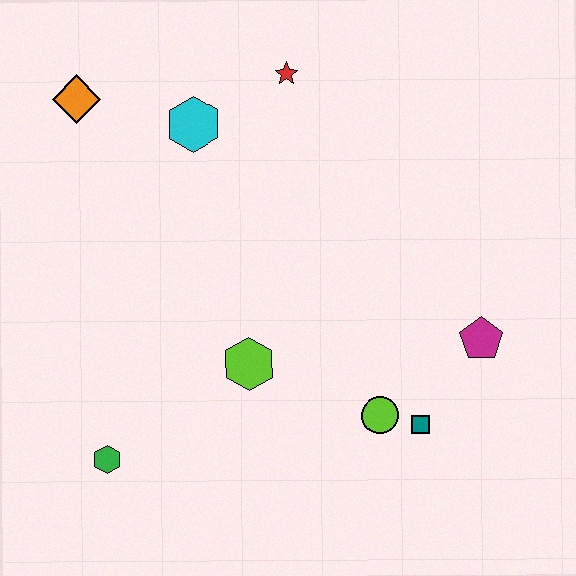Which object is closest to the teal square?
The lime circle is closest to the teal square.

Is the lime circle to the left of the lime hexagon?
No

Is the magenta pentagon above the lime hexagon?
Yes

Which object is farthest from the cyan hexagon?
The teal square is farthest from the cyan hexagon.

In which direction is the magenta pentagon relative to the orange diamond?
The magenta pentagon is to the right of the orange diamond.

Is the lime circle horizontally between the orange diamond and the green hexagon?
No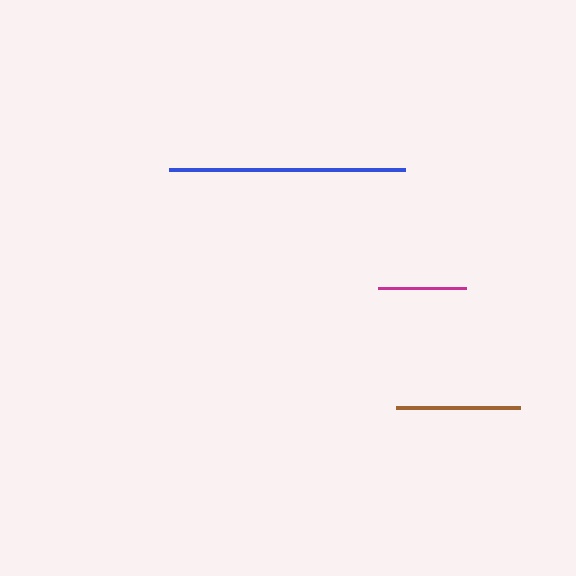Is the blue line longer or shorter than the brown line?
The blue line is longer than the brown line.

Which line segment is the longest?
The blue line is the longest at approximately 236 pixels.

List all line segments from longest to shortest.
From longest to shortest: blue, brown, magenta.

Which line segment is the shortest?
The magenta line is the shortest at approximately 88 pixels.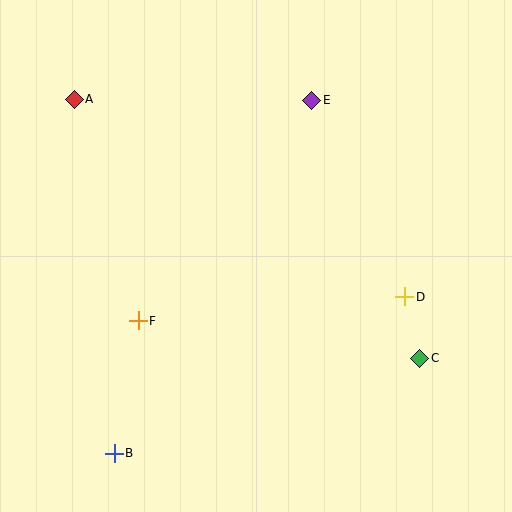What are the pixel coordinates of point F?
Point F is at (138, 321).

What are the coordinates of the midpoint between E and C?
The midpoint between E and C is at (366, 229).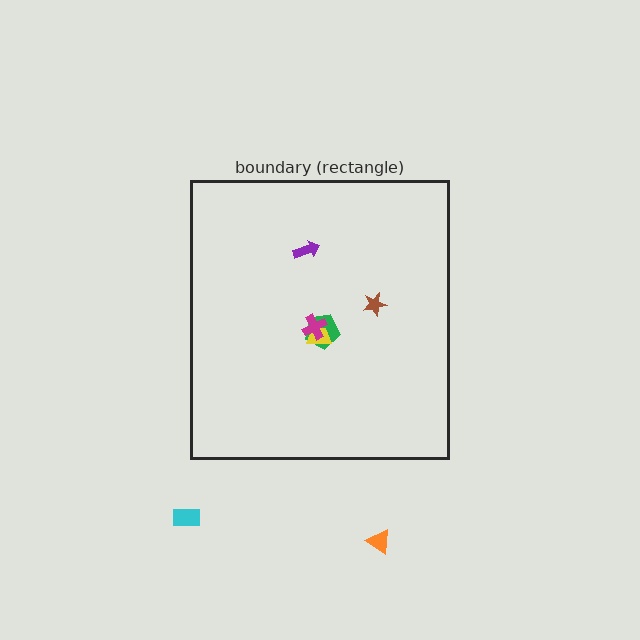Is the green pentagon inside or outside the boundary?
Inside.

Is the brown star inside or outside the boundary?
Inside.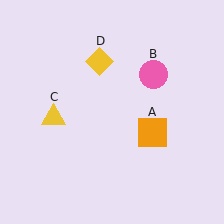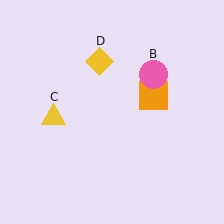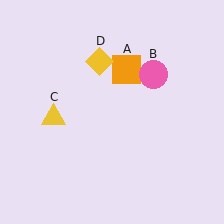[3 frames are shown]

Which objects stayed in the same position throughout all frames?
Pink circle (object B) and yellow triangle (object C) and yellow diamond (object D) remained stationary.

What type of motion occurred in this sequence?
The orange square (object A) rotated counterclockwise around the center of the scene.